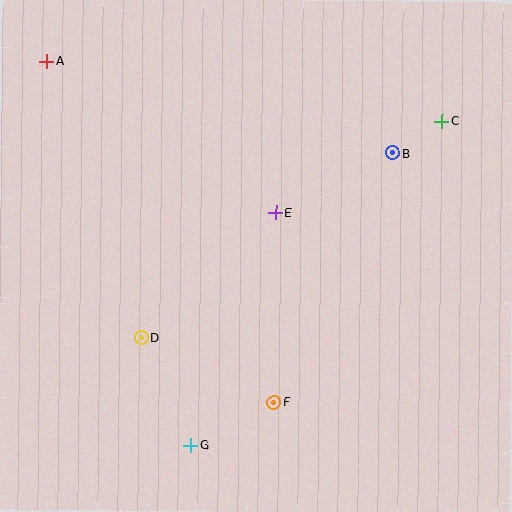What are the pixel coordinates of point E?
Point E is at (276, 213).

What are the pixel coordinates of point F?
Point F is at (274, 403).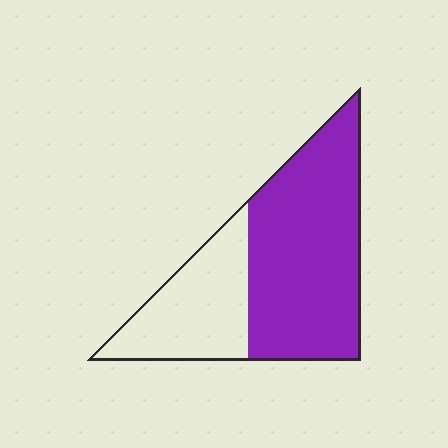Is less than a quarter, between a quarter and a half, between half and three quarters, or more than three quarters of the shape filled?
Between half and three quarters.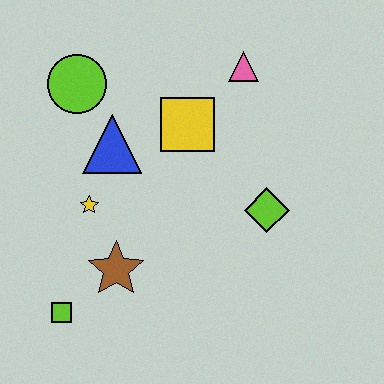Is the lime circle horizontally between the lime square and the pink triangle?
Yes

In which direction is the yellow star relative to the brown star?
The yellow star is above the brown star.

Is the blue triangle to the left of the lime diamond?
Yes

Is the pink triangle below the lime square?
No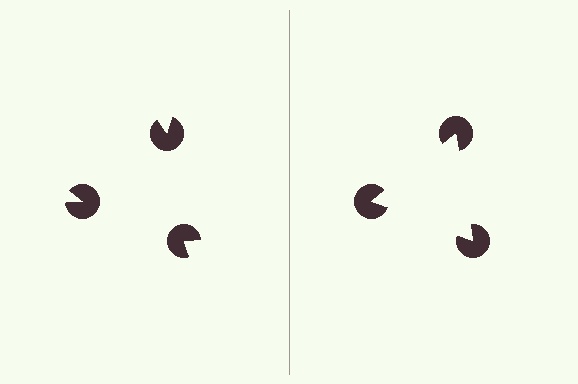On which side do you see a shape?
An illusory triangle appears on the right side. On the left side the wedge cuts are rotated, so no coherent shape forms.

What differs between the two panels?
The pac-man discs are positioned identically on both sides; only the wedge orientations differ. On the right they align to a triangle; on the left they are misaligned.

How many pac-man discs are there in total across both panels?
6 — 3 on each side.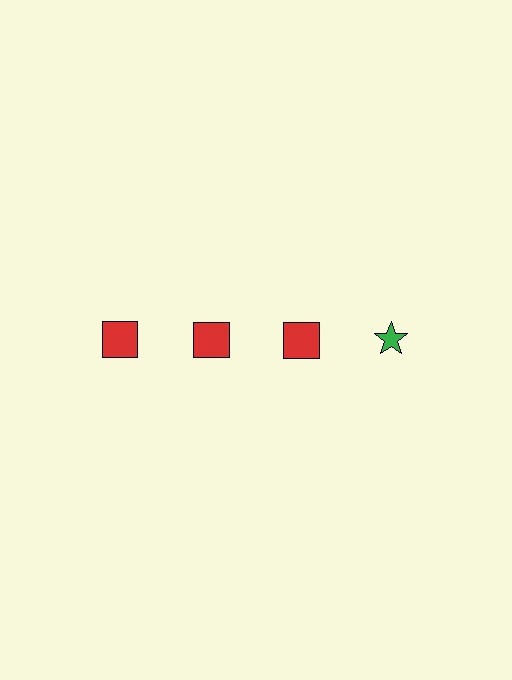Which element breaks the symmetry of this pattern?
The green star in the top row, second from right column breaks the symmetry. All other shapes are red squares.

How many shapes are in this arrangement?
There are 4 shapes arranged in a grid pattern.